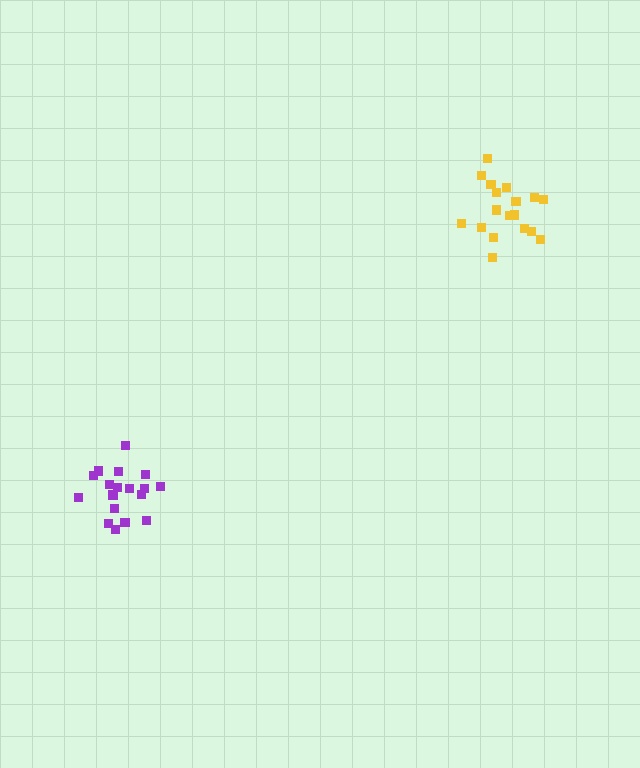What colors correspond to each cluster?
The clusters are colored: yellow, purple.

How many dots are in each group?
Group 1: 18 dots, Group 2: 18 dots (36 total).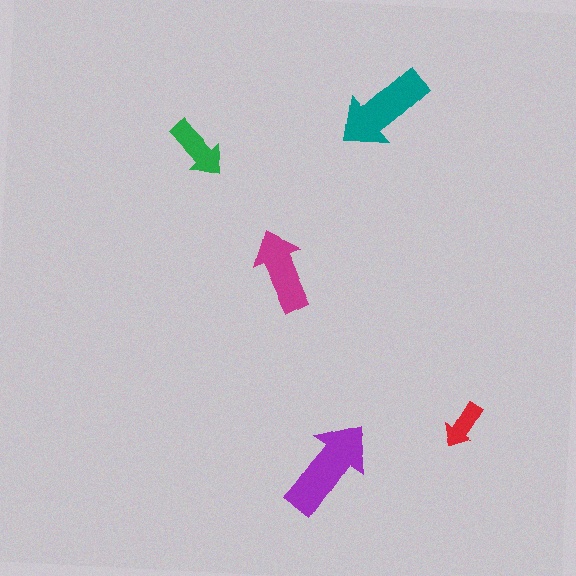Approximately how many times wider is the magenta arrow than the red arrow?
About 1.5 times wider.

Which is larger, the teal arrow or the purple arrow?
The purple one.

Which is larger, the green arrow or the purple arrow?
The purple one.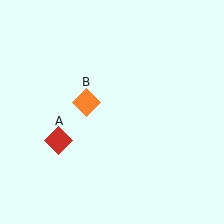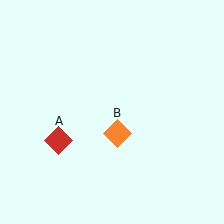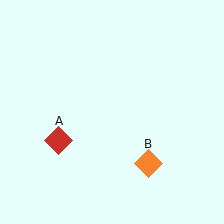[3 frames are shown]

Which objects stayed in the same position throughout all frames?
Red diamond (object A) remained stationary.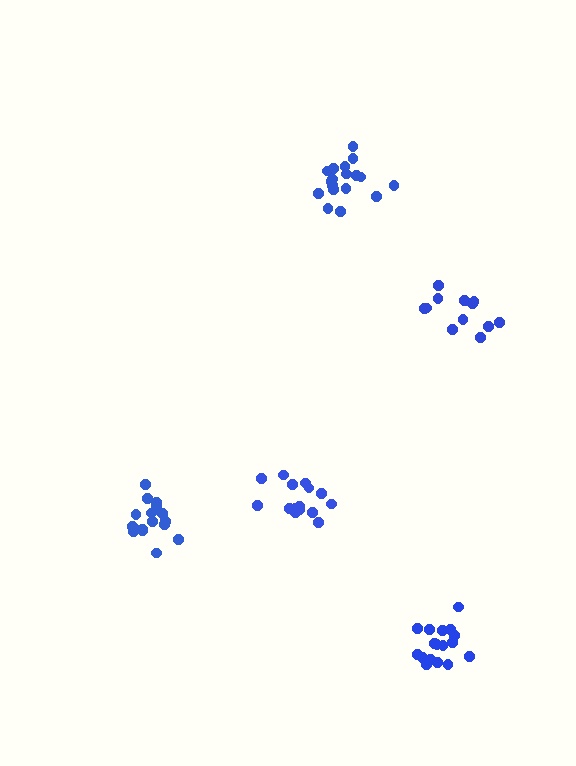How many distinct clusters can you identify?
There are 5 distinct clusters.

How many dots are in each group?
Group 1: 18 dots, Group 2: 17 dots, Group 3: 17 dots, Group 4: 12 dots, Group 5: 15 dots (79 total).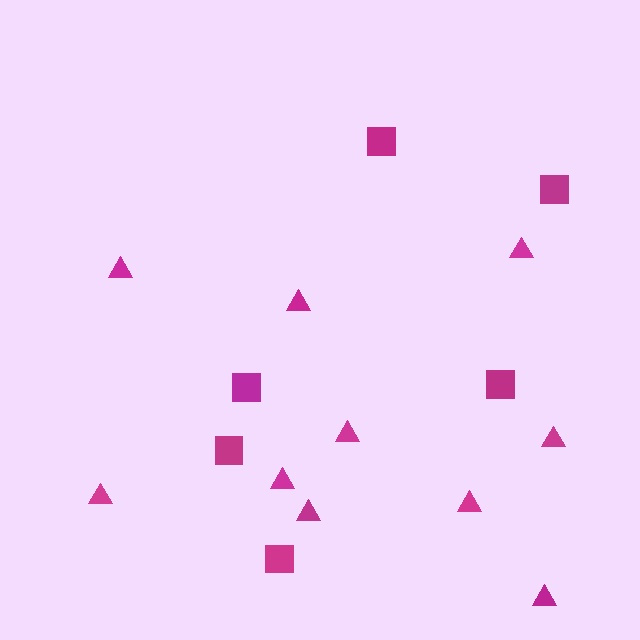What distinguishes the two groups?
There are 2 groups: one group of triangles (10) and one group of squares (6).